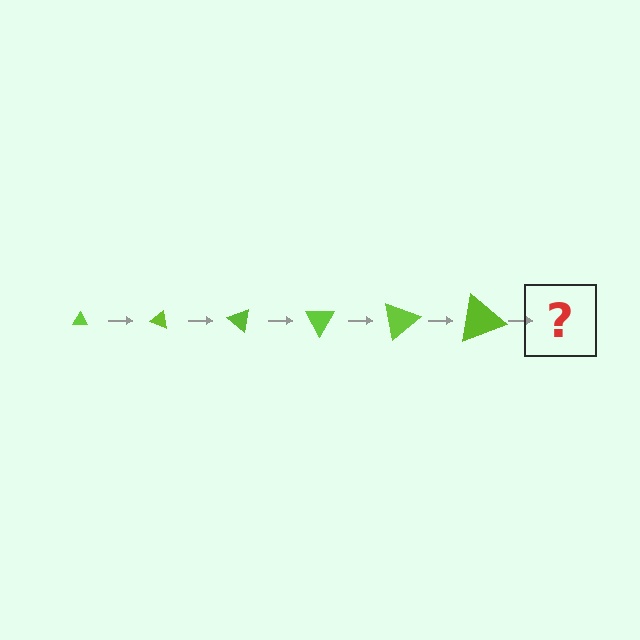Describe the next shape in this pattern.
It should be a triangle, larger than the previous one and rotated 120 degrees from the start.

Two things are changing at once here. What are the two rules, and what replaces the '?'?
The two rules are that the triangle grows larger each step and it rotates 20 degrees each step. The '?' should be a triangle, larger than the previous one and rotated 120 degrees from the start.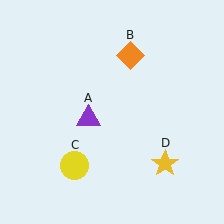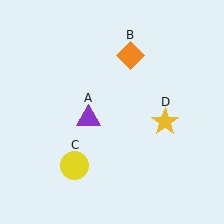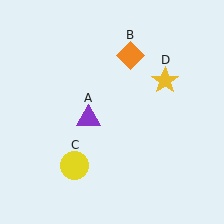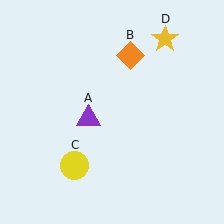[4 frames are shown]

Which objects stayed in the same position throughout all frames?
Purple triangle (object A) and orange diamond (object B) and yellow circle (object C) remained stationary.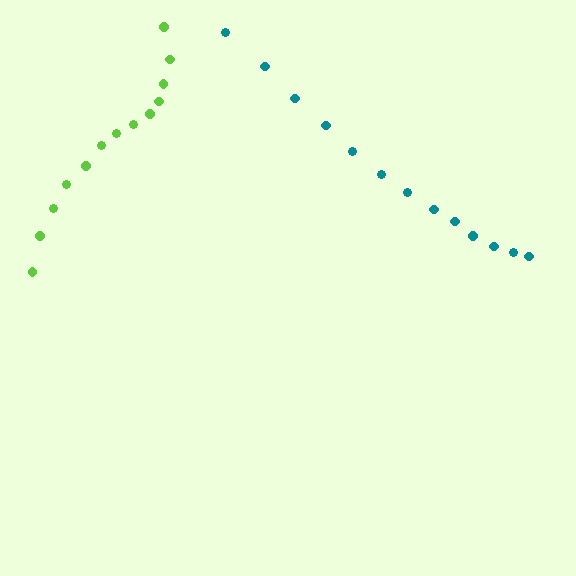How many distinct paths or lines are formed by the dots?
There are 2 distinct paths.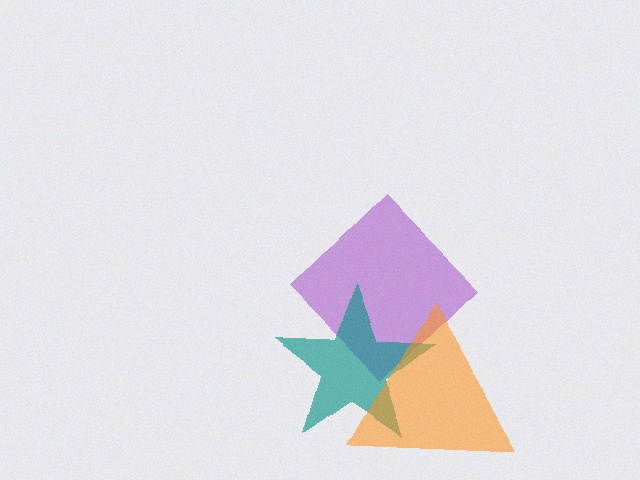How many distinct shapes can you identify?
There are 3 distinct shapes: a purple diamond, a teal star, an orange triangle.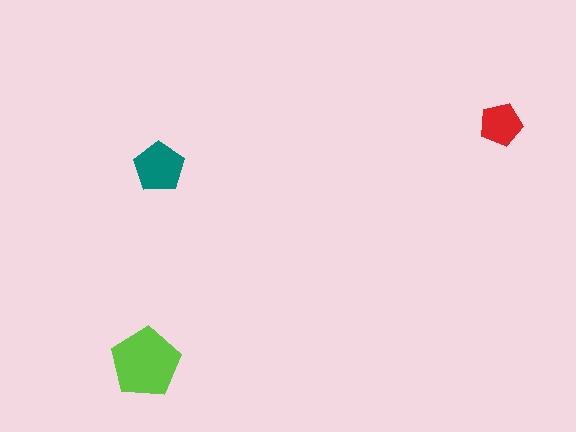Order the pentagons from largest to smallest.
the lime one, the teal one, the red one.